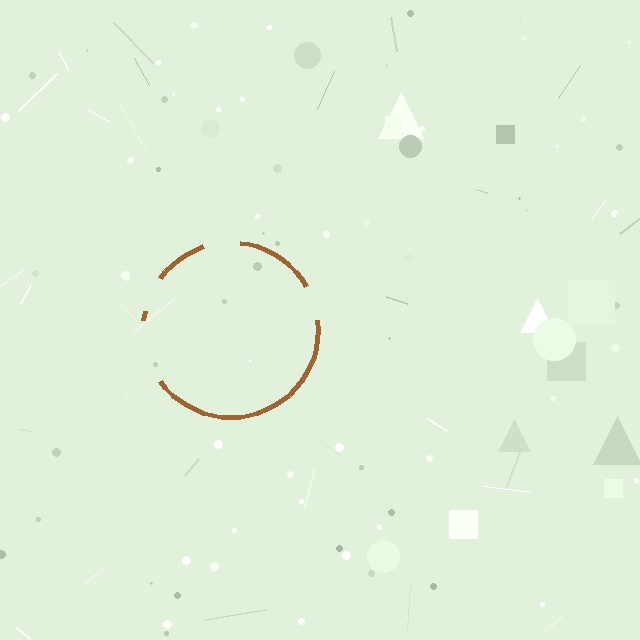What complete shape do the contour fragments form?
The contour fragments form a circle.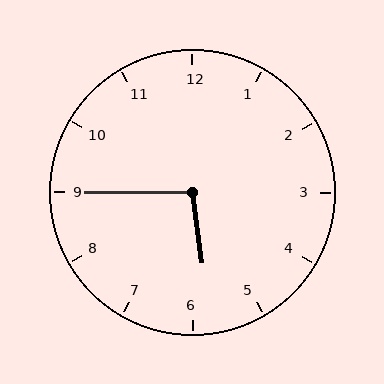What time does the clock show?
5:45.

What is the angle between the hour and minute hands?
Approximately 98 degrees.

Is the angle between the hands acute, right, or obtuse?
It is obtuse.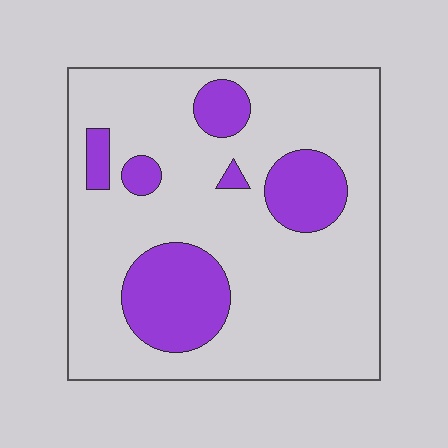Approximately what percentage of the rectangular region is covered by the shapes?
Approximately 20%.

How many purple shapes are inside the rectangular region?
6.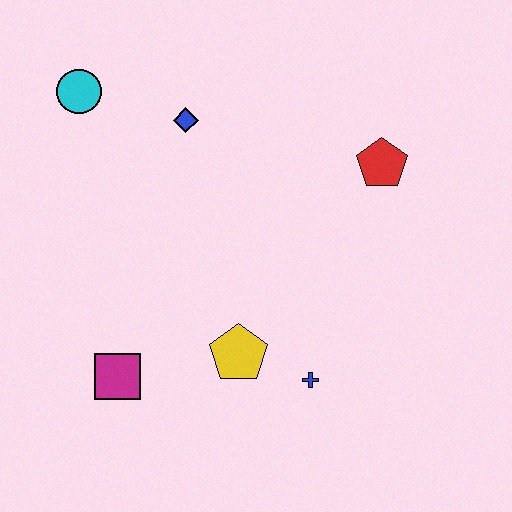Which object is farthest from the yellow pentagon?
The cyan circle is farthest from the yellow pentagon.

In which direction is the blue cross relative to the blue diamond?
The blue cross is below the blue diamond.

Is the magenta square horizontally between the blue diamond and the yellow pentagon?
No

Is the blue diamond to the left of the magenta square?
No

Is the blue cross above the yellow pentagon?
No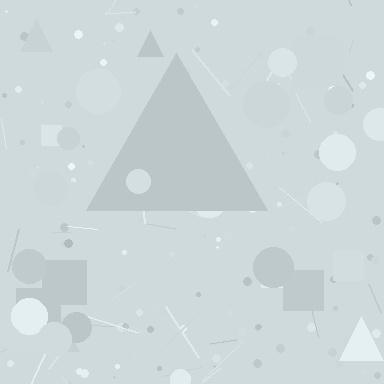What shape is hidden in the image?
A triangle is hidden in the image.